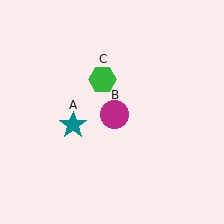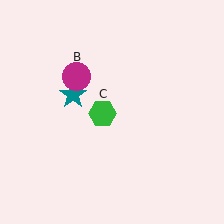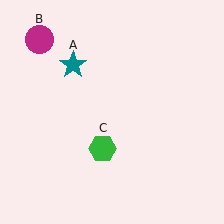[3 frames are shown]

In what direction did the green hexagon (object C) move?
The green hexagon (object C) moved down.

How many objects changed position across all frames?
3 objects changed position: teal star (object A), magenta circle (object B), green hexagon (object C).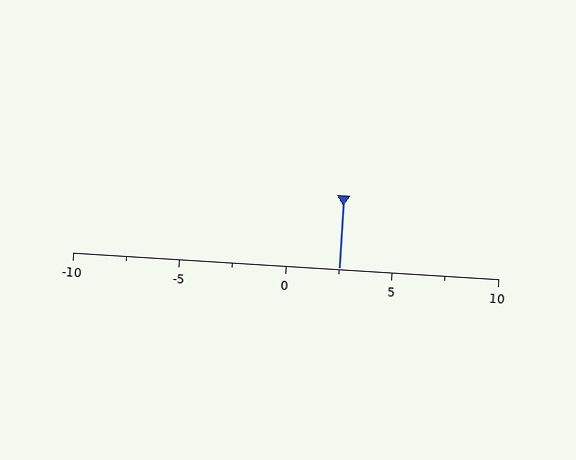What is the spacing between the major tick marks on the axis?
The major ticks are spaced 5 apart.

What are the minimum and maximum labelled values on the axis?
The axis runs from -10 to 10.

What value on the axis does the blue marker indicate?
The marker indicates approximately 2.5.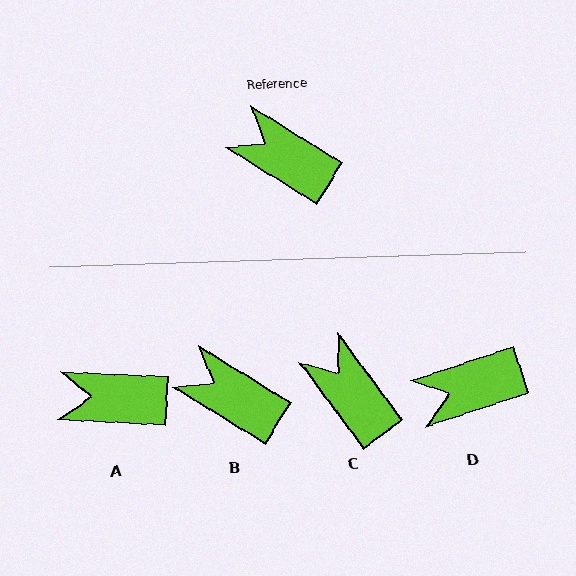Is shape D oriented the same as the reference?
No, it is off by about 50 degrees.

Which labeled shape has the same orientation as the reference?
B.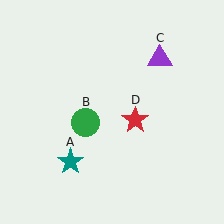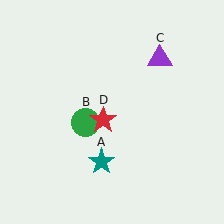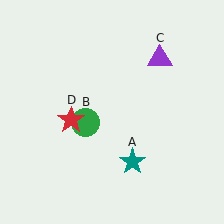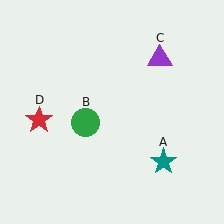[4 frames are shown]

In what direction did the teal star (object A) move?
The teal star (object A) moved right.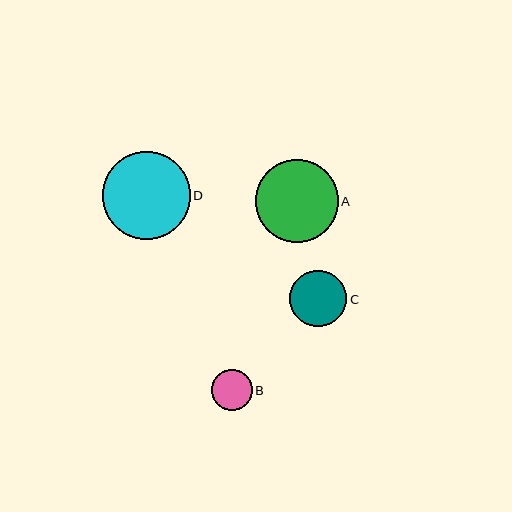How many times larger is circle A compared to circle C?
Circle A is approximately 1.5 times the size of circle C.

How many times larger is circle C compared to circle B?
Circle C is approximately 1.4 times the size of circle B.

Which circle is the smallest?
Circle B is the smallest with a size of approximately 41 pixels.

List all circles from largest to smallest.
From largest to smallest: D, A, C, B.